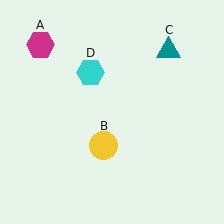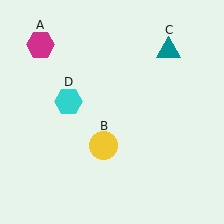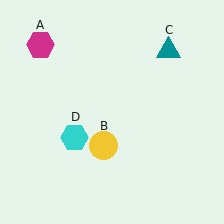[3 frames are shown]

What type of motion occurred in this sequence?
The cyan hexagon (object D) rotated counterclockwise around the center of the scene.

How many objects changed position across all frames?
1 object changed position: cyan hexagon (object D).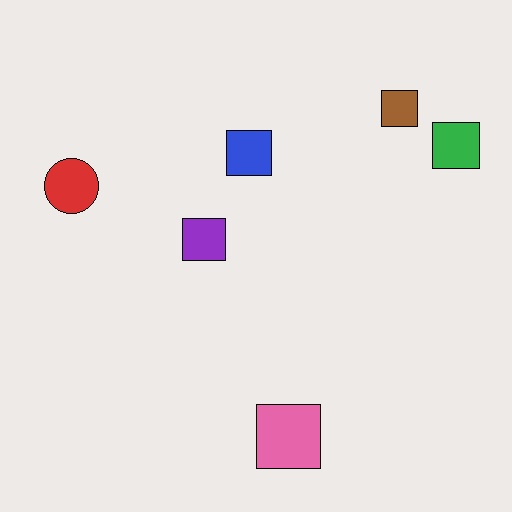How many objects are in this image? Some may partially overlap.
There are 6 objects.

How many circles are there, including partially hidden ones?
There is 1 circle.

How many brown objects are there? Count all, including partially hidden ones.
There is 1 brown object.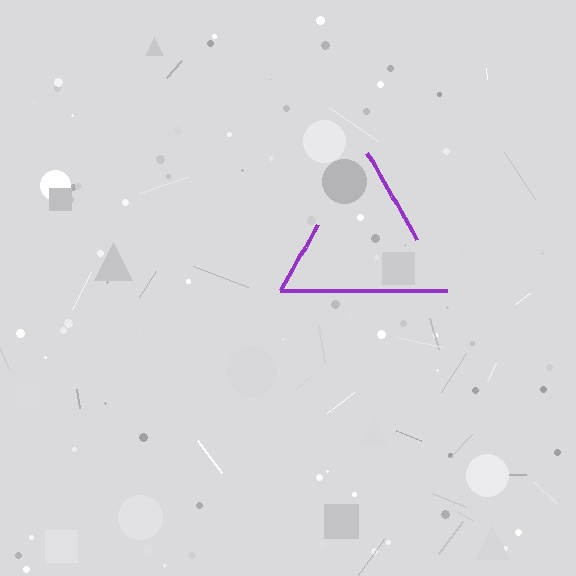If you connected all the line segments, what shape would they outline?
They would outline a triangle.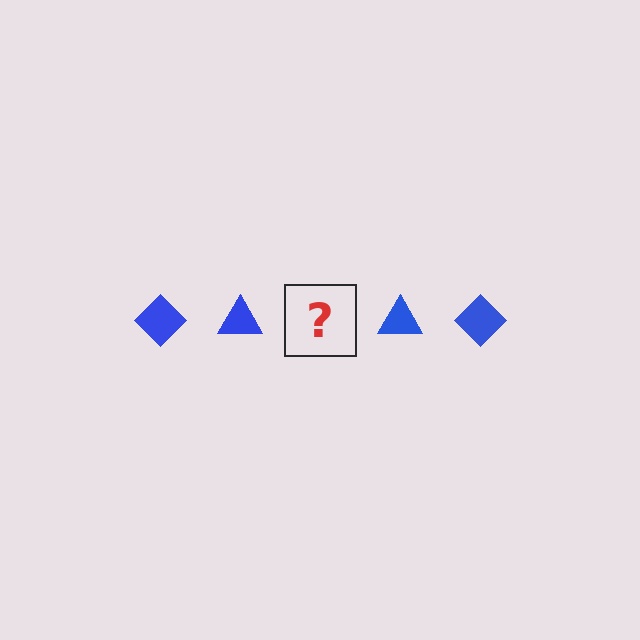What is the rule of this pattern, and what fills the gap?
The rule is that the pattern cycles through diamond, triangle shapes in blue. The gap should be filled with a blue diamond.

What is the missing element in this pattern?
The missing element is a blue diamond.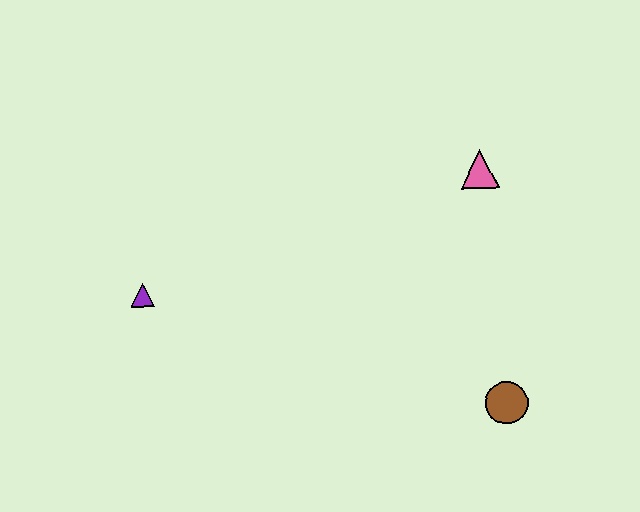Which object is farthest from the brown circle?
The purple triangle is farthest from the brown circle.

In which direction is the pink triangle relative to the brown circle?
The pink triangle is above the brown circle.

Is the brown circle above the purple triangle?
No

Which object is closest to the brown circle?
The pink triangle is closest to the brown circle.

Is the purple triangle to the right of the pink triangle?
No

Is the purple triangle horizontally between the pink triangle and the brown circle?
No